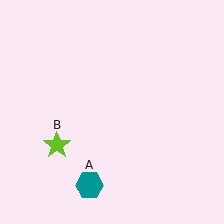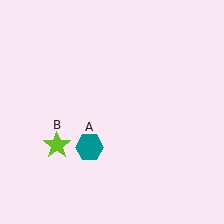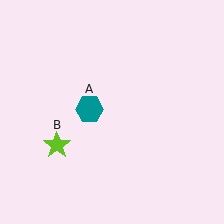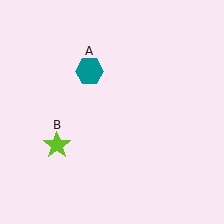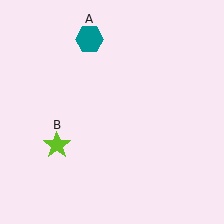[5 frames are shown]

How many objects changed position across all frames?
1 object changed position: teal hexagon (object A).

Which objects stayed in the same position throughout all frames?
Lime star (object B) remained stationary.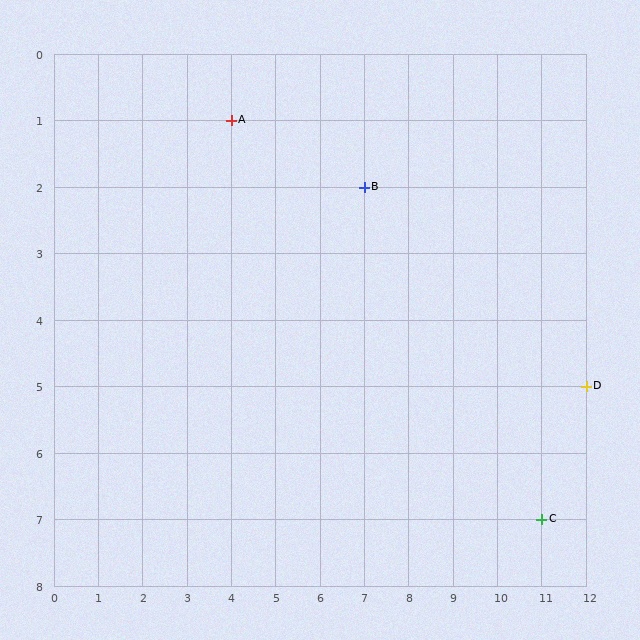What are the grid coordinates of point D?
Point D is at grid coordinates (12, 5).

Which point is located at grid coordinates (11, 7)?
Point C is at (11, 7).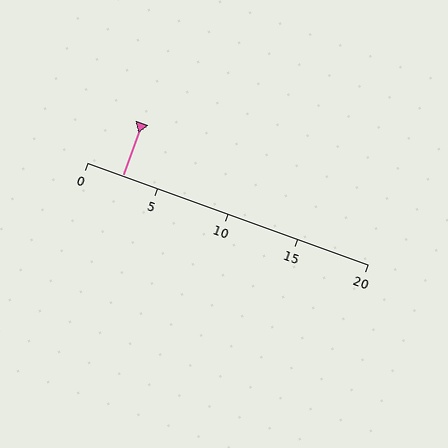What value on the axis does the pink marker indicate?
The marker indicates approximately 2.5.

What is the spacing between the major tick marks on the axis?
The major ticks are spaced 5 apart.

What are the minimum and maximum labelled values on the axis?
The axis runs from 0 to 20.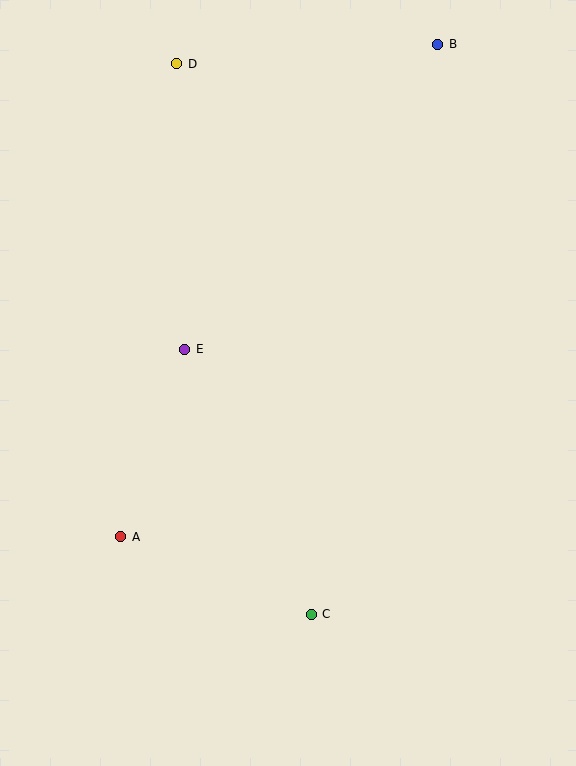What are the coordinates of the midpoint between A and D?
The midpoint between A and D is at (149, 300).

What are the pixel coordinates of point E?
Point E is at (185, 349).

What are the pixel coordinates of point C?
Point C is at (311, 614).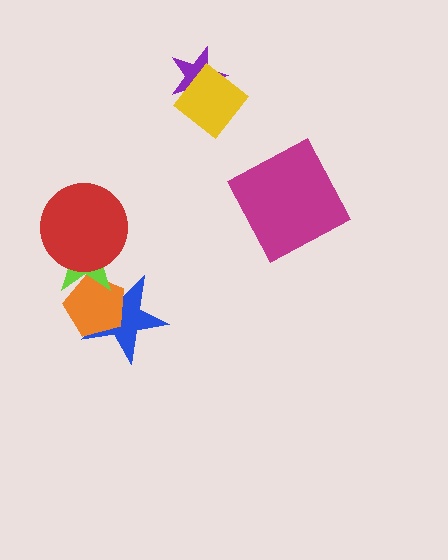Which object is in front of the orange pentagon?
The lime star is in front of the orange pentagon.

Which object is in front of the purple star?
The yellow diamond is in front of the purple star.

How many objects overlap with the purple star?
1 object overlaps with the purple star.